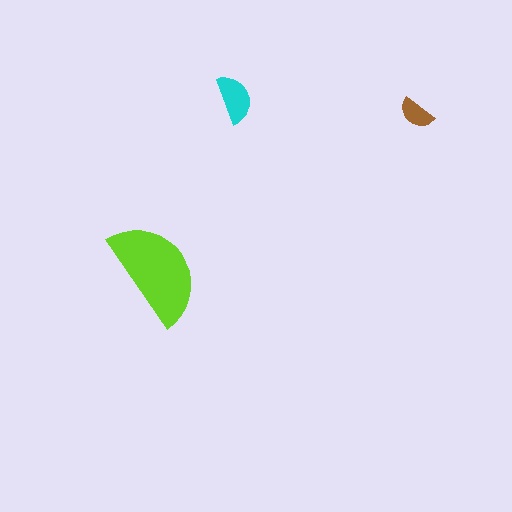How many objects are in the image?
There are 3 objects in the image.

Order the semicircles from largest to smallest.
the lime one, the cyan one, the brown one.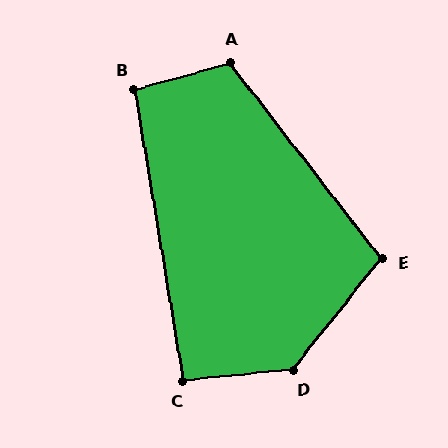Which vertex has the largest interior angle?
D, at approximately 134 degrees.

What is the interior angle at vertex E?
Approximately 104 degrees (obtuse).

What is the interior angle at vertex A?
Approximately 112 degrees (obtuse).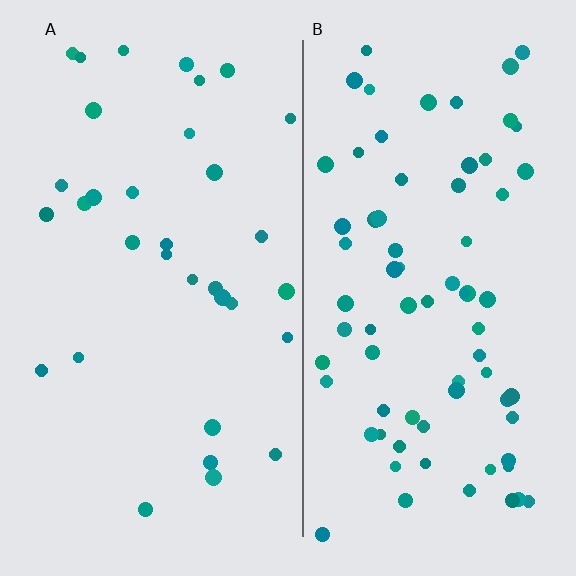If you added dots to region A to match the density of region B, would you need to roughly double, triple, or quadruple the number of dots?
Approximately double.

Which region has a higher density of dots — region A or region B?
B (the right).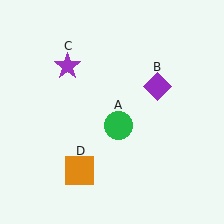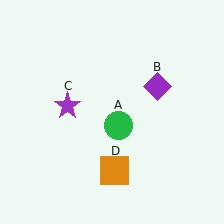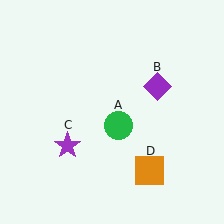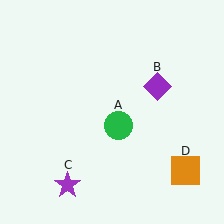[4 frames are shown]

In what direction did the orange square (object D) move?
The orange square (object D) moved right.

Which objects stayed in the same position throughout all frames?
Green circle (object A) and purple diamond (object B) remained stationary.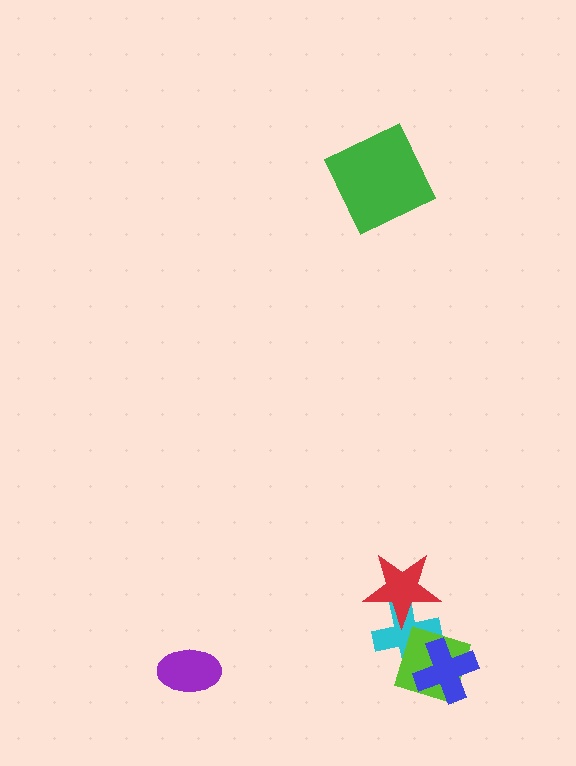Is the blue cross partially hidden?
No, no other shape covers it.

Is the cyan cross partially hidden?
Yes, it is partially covered by another shape.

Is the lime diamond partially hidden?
Yes, it is partially covered by another shape.